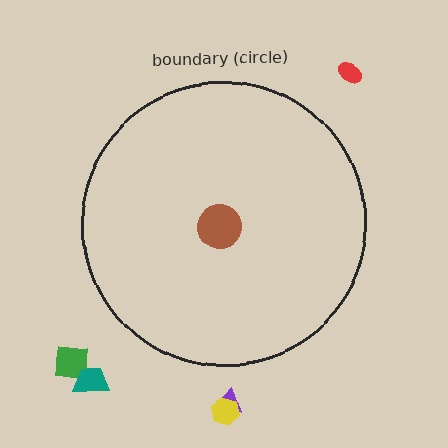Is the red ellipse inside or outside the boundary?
Outside.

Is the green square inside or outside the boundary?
Outside.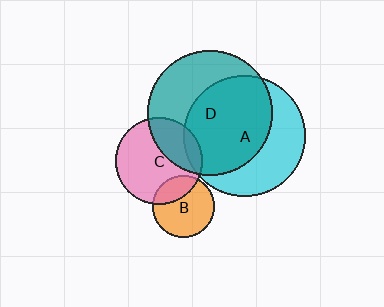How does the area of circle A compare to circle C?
Approximately 1.9 times.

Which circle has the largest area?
Circle D (teal).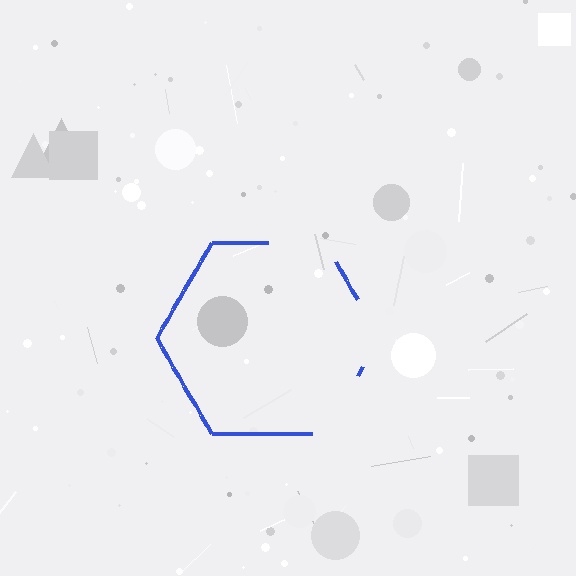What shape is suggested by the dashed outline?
The dashed outline suggests a hexagon.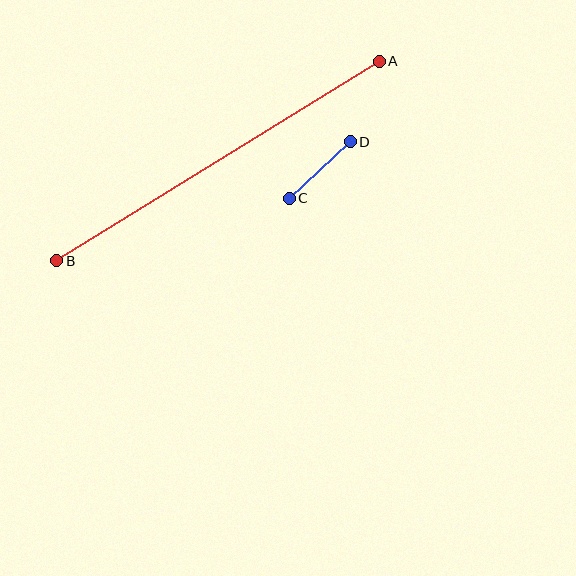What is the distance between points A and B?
The distance is approximately 379 pixels.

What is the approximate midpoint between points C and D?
The midpoint is at approximately (320, 170) pixels.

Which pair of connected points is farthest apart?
Points A and B are farthest apart.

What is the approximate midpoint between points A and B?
The midpoint is at approximately (218, 161) pixels.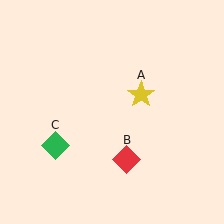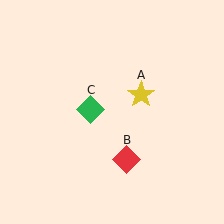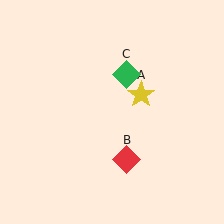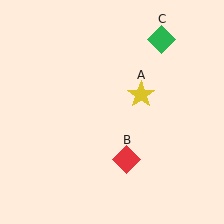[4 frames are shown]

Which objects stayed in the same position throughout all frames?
Yellow star (object A) and red diamond (object B) remained stationary.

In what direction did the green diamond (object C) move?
The green diamond (object C) moved up and to the right.